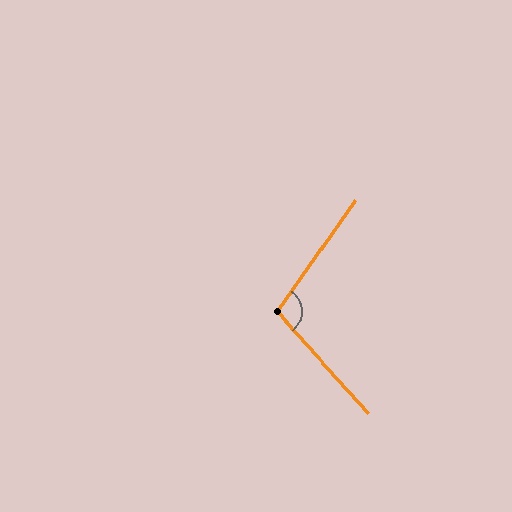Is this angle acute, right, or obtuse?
It is obtuse.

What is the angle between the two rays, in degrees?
Approximately 103 degrees.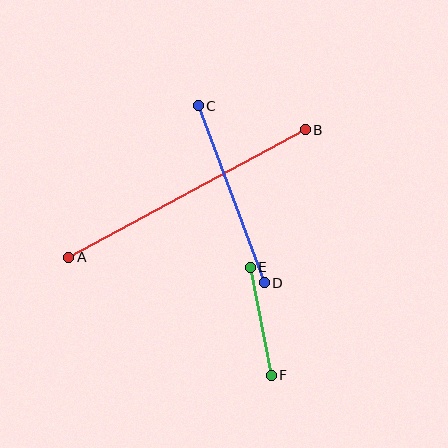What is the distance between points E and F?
The distance is approximately 110 pixels.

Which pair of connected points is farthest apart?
Points A and B are farthest apart.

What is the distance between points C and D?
The distance is approximately 189 pixels.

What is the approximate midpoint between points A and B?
The midpoint is at approximately (187, 193) pixels.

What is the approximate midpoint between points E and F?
The midpoint is at approximately (261, 321) pixels.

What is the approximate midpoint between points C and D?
The midpoint is at approximately (231, 194) pixels.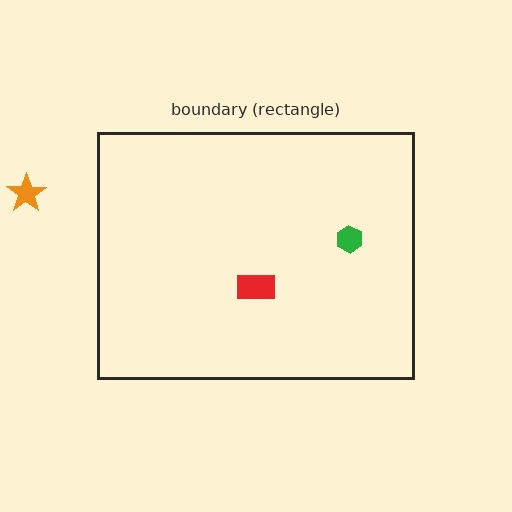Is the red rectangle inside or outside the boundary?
Inside.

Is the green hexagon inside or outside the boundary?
Inside.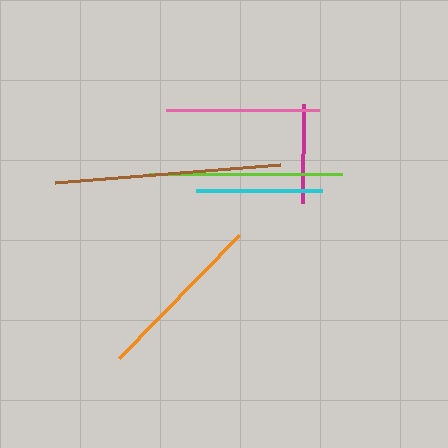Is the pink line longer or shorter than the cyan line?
The pink line is longer than the cyan line.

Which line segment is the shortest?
The magenta line is the shortest at approximately 99 pixels.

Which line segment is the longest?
The brown line is the longest at approximately 226 pixels.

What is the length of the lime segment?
The lime segment is approximately 193 pixels long.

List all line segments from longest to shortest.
From longest to shortest: brown, lime, orange, pink, cyan, magenta.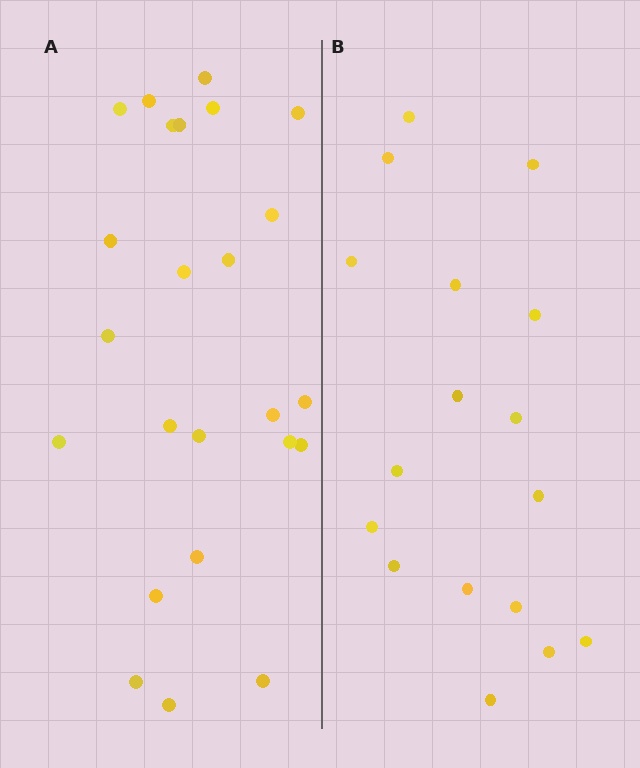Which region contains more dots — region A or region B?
Region A (the left region) has more dots.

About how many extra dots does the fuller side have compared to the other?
Region A has roughly 8 or so more dots than region B.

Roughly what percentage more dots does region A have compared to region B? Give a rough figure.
About 40% more.